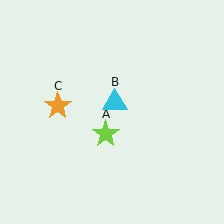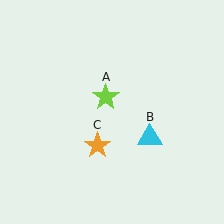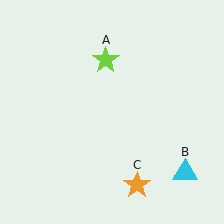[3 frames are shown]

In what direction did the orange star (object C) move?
The orange star (object C) moved down and to the right.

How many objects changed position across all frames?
3 objects changed position: lime star (object A), cyan triangle (object B), orange star (object C).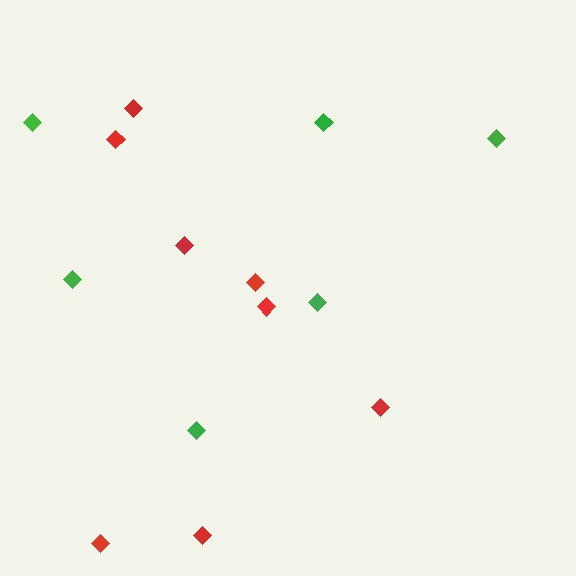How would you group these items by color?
There are 2 groups: one group of green diamonds (6) and one group of red diamonds (8).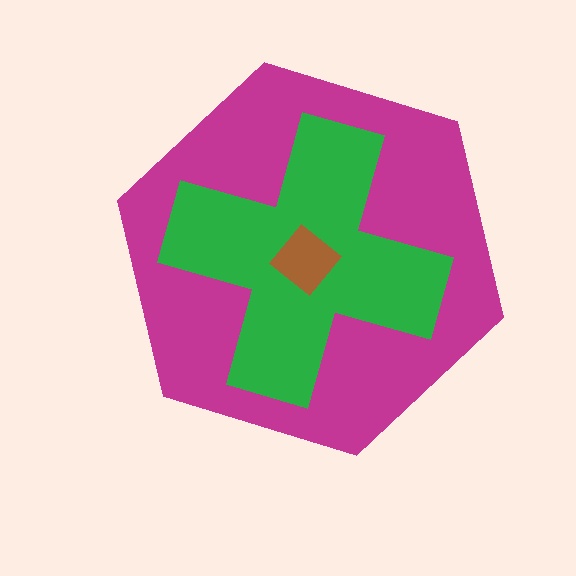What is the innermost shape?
The brown diamond.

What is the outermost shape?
The magenta hexagon.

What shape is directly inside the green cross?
The brown diamond.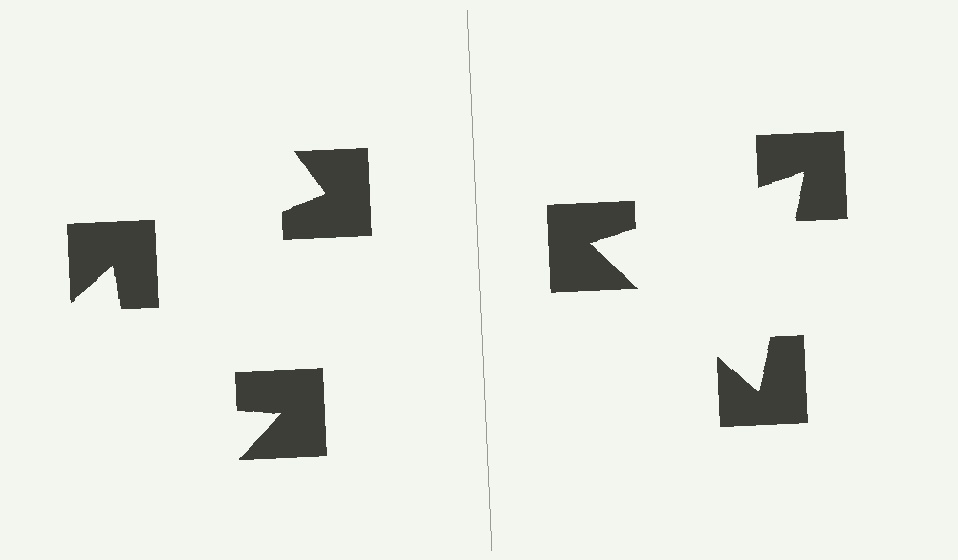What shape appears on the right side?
An illusory triangle.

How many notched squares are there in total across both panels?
6 — 3 on each side.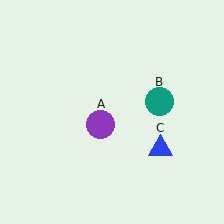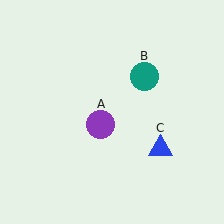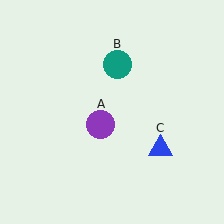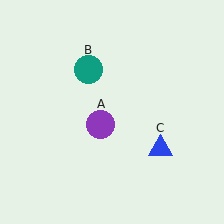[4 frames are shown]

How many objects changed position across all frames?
1 object changed position: teal circle (object B).